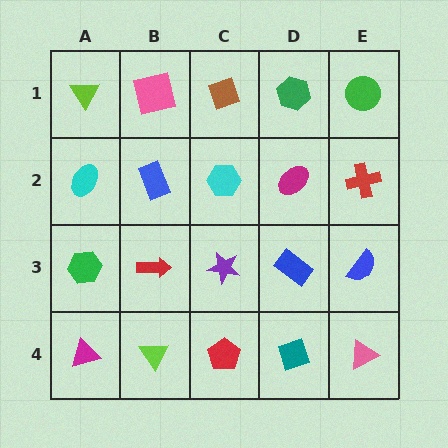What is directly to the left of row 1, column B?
A lime triangle.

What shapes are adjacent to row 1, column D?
A magenta ellipse (row 2, column D), a brown diamond (row 1, column C), a green circle (row 1, column E).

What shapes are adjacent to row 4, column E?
A blue semicircle (row 3, column E), a teal diamond (row 4, column D).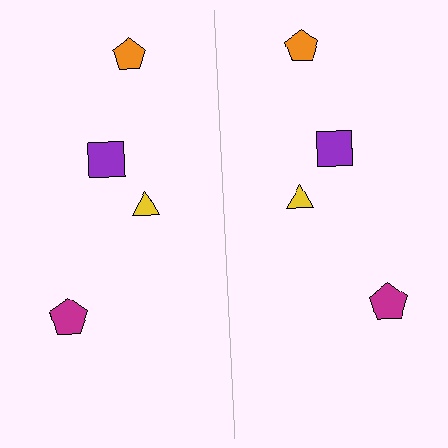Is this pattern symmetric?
Yes, this pattern has bilateral (reflection) symmetry.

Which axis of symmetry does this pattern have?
The pattern has a vertical axis of symmetry running through the center of the image.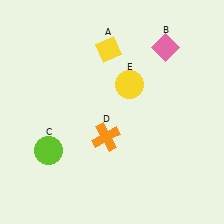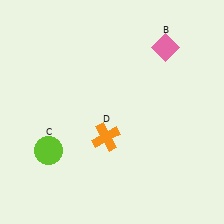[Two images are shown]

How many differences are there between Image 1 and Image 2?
There are 2 differences between the two images.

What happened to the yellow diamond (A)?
The yellow diamond (A) was removed in Image 2. It was in the top-left area of Image 1.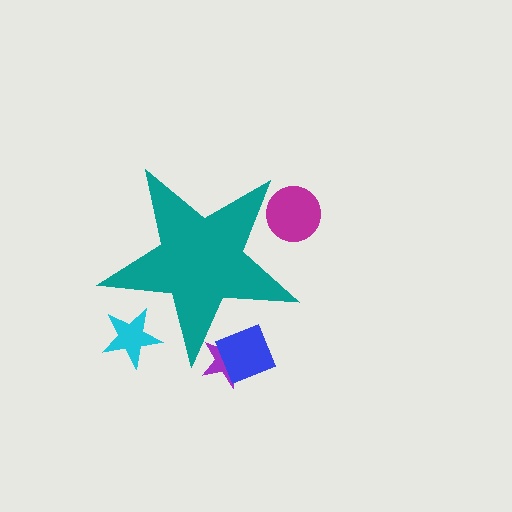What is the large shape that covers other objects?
A teal star.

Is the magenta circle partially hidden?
Yes, the magenta circle is partially hidden behind the teal star.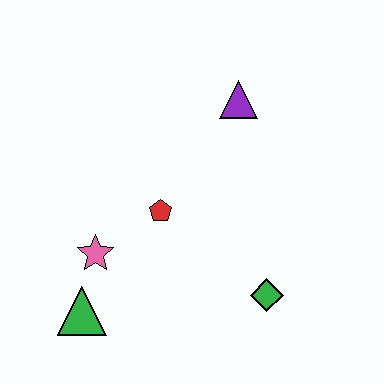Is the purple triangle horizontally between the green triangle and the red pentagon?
No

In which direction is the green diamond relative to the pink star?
The green diamond is to the right of the pink star.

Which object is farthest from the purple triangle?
The green triangle is farthest from the purple triangle.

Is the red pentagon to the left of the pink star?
No